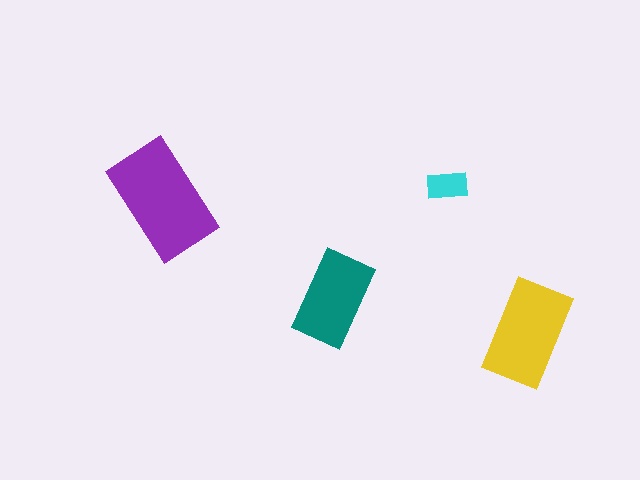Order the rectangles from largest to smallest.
the purple one, the yellow one, the teal one, the cyan one.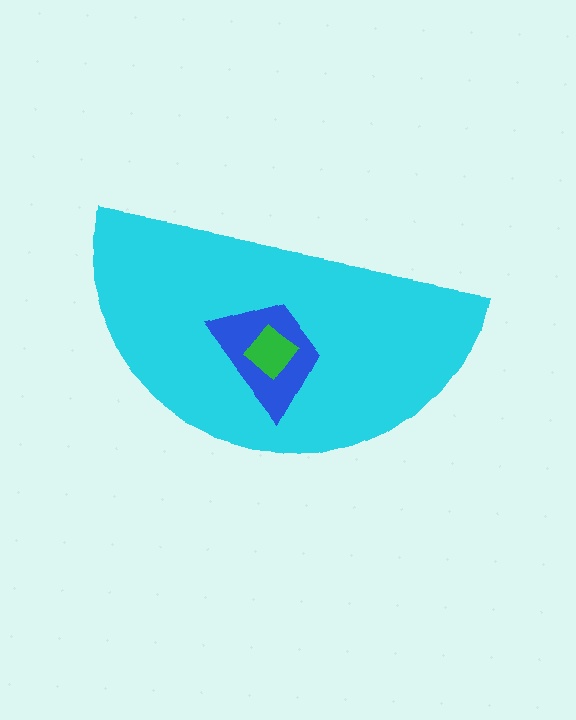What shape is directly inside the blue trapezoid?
The green diamond.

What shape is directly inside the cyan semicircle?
The blue trapezoid.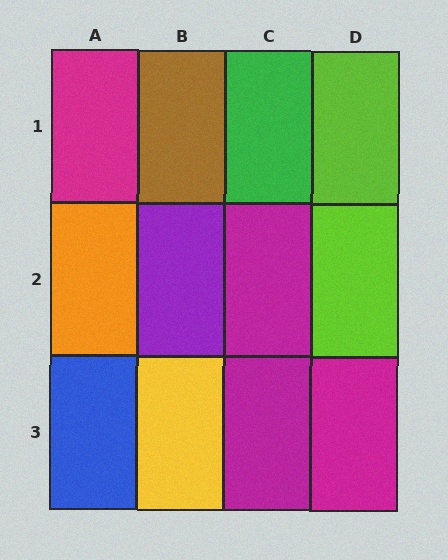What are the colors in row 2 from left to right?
Orange, purple, magenta, lime.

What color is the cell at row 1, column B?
Brown.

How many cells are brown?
1 cell is brown.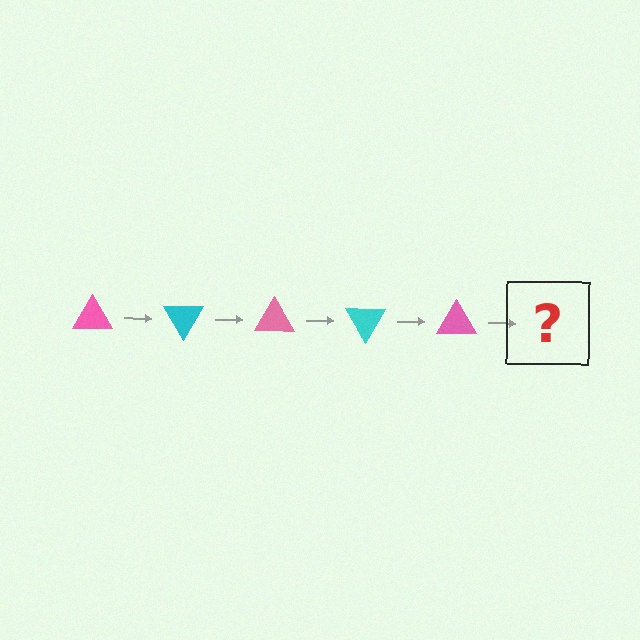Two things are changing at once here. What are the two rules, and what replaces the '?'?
The two rules are that it rotates 60 degrees each step and the color cycles through pink and cyan. The '?' should be a cyan triangle, rotated 300 degrees from the start.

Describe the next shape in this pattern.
It should be a cyan triangle, rotated 300 degrees from the start.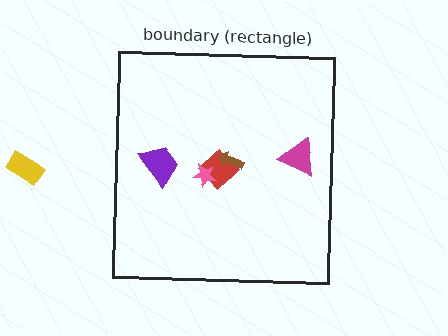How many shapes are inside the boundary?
5 inside, 1 outside.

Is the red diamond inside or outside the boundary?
Inside.